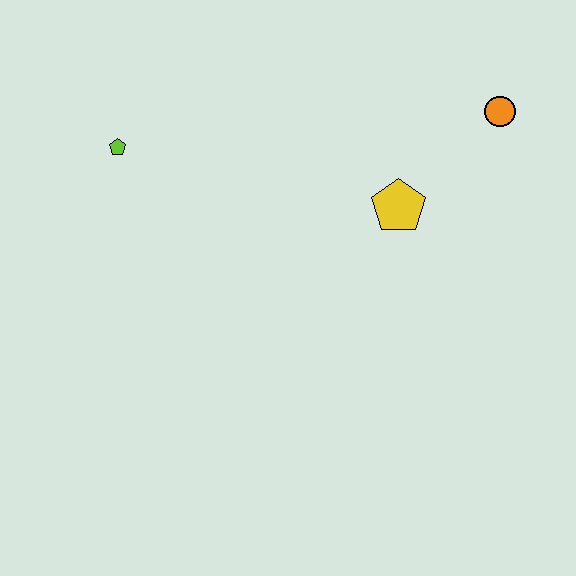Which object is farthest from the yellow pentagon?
The lime pentagon is farthest from the yellow pentagon.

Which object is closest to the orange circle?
The yellow pentagon is closest to the orange circle.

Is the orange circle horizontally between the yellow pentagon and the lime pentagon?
No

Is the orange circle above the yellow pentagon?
Yes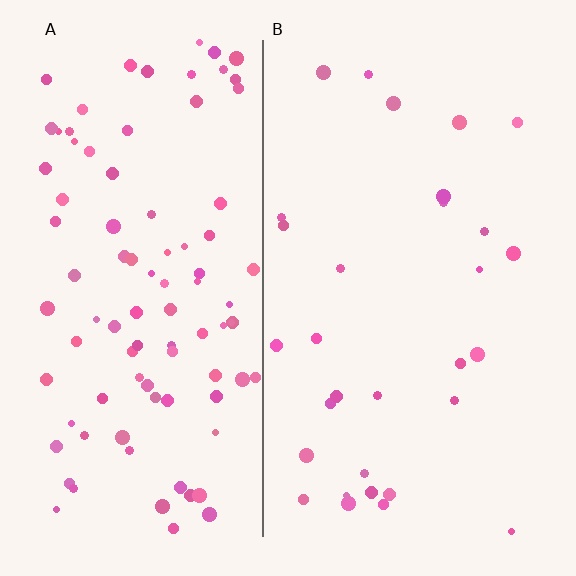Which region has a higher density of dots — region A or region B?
A (the left).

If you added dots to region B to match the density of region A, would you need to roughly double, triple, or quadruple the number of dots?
Approximately triple.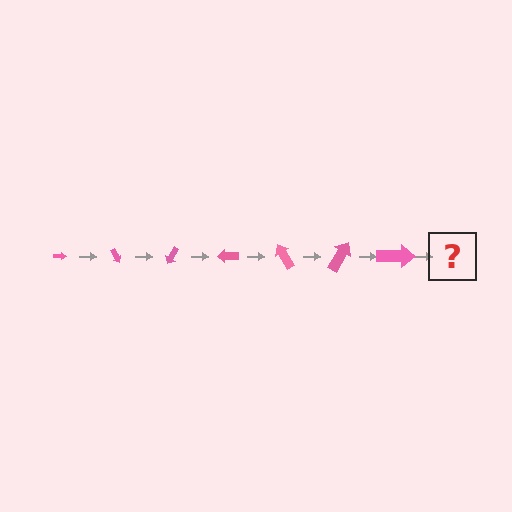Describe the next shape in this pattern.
It should be an arrow, larger than the previous one and rotated 420 degrees from the start.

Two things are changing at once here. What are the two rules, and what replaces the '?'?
The two rules are that the arrow grows larger each step and it rotates 60 degrees each step. The '?' should be an arrow, larger than the previous one and rotated 420 degrees from the start.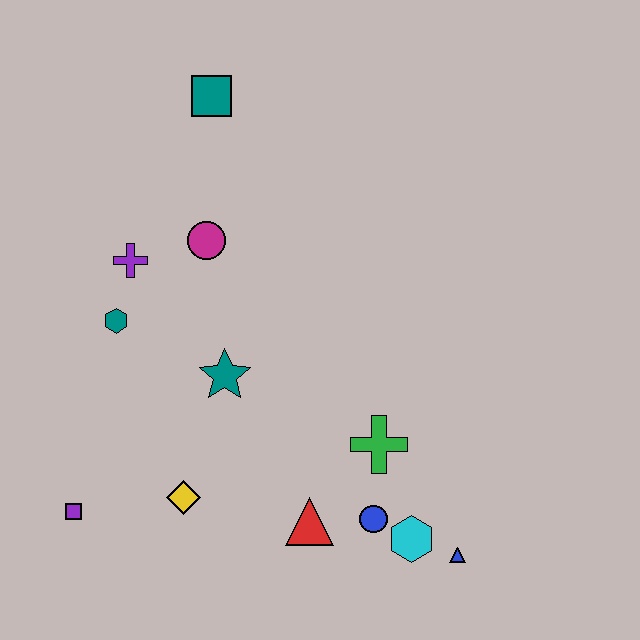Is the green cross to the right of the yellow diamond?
Yes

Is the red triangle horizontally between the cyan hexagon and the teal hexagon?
Yes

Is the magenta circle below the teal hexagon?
No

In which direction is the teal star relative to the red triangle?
The teal star is above the red triangle.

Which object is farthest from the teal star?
The blue triangle is farthest from the teal star.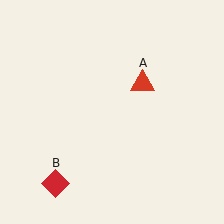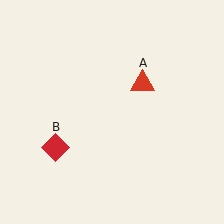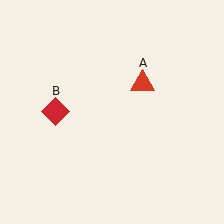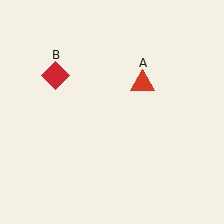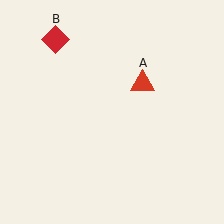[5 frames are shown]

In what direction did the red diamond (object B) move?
The red diamond (object B) moved up.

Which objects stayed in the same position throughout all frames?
Red triangle (object A) remained stationary.